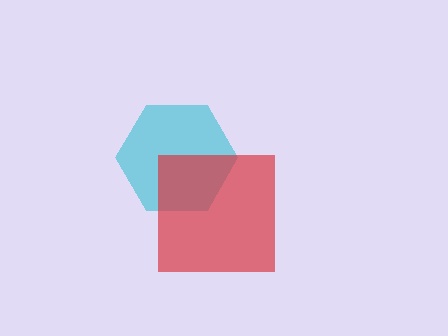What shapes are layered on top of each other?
The layered shapes are: a cyan hexagon, a red square.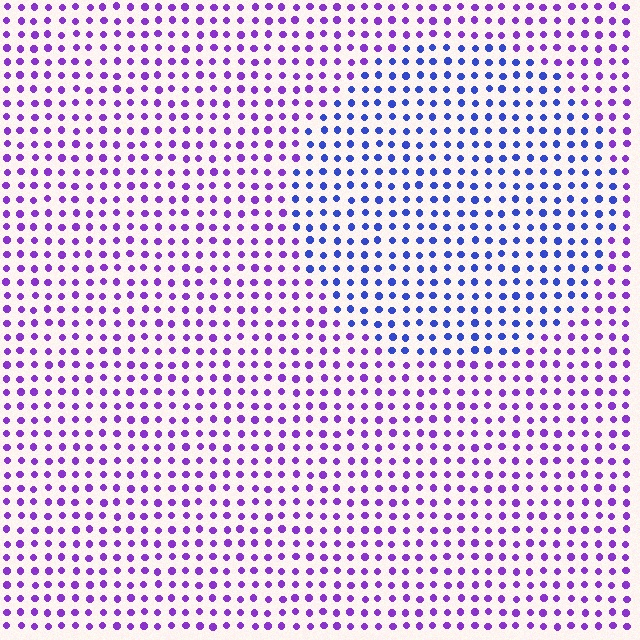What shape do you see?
I see a circle.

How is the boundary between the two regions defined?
The boundary is defined purely by a slight shift in hue (about 43 degrees). Spacing, size, and orientation are identical on both sides.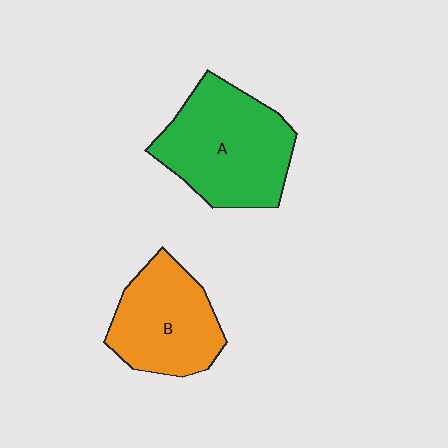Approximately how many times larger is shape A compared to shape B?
Approximately 1.3 times.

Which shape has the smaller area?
Shape B (orange).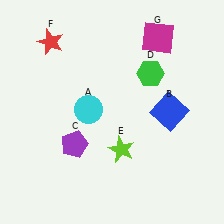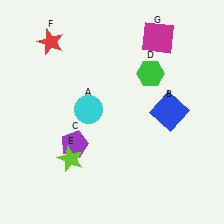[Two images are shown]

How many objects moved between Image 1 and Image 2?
1 object moved between the two images.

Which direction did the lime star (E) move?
The lime star (E) moved left.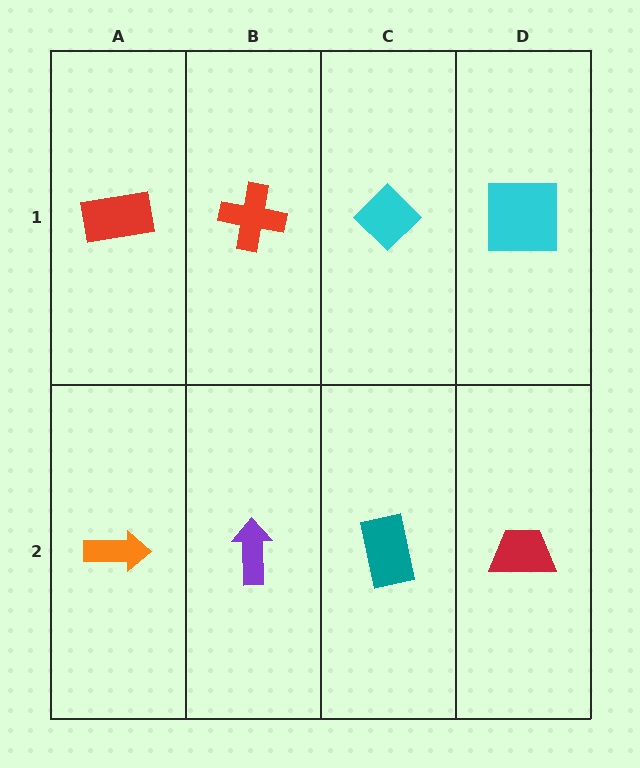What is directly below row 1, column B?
A purple arrow.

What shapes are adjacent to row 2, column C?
A cyan diamond (row 1, column C), a purple arrow (row 2, column B), a red trapezoid (row 2, column D).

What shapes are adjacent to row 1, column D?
A red trapezoid (row 2, column D), a cyan diamond (row 1, column C).